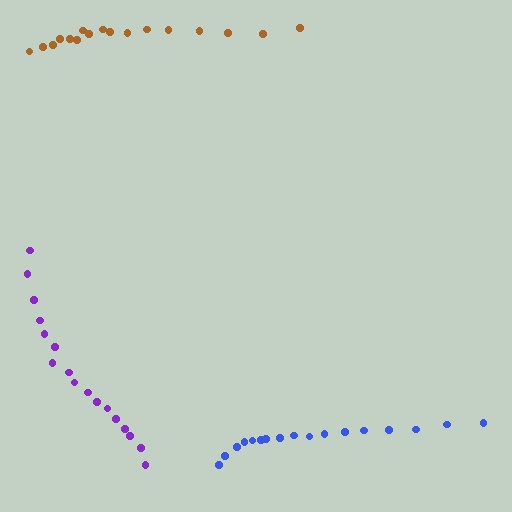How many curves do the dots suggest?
There are 3 distinct paths.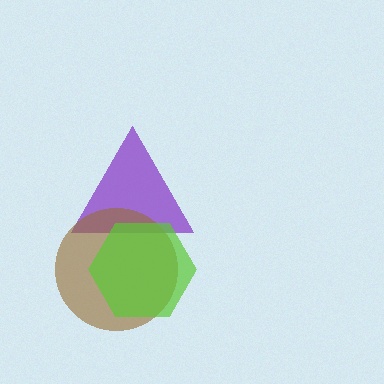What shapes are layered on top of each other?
The layered shapes are: a purple triangle, a brown circle, a lime hexagon.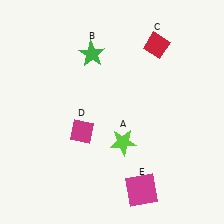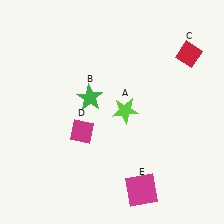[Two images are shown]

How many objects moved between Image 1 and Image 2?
3 objects moved between the two images.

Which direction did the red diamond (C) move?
The red diamond (C) moved right.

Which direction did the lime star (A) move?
The lime star (A) moved up.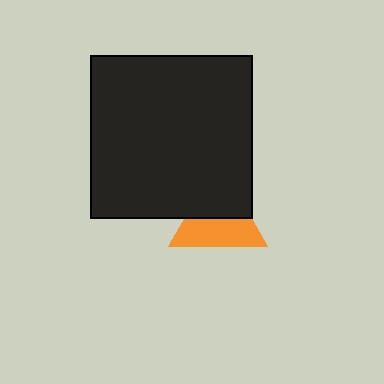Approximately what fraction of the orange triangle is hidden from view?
Roughly 46% of the orange triangle is hidden behind the black square.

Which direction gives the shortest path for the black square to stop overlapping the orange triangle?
Moving up gives the shortest separation.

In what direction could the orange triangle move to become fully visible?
The orange triangle could move down. That would shift it out from behind the black square entirely.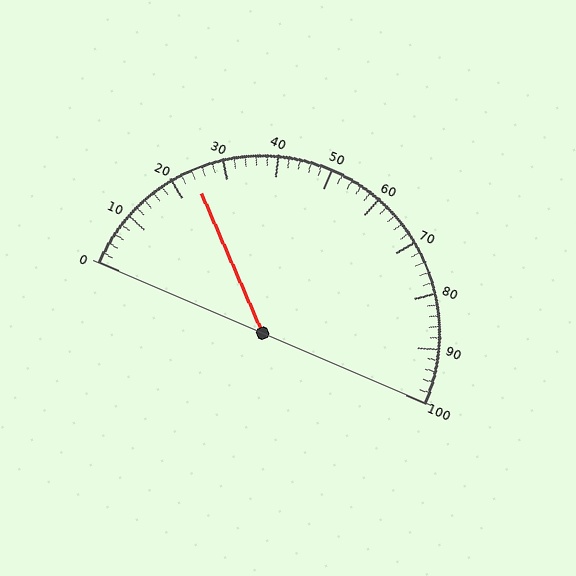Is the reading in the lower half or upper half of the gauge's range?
The reading is in the lower half of the range (0 to 100).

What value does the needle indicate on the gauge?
The needle indicates approximately 24.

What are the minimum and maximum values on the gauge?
The gauge ranges from 0 to 100.